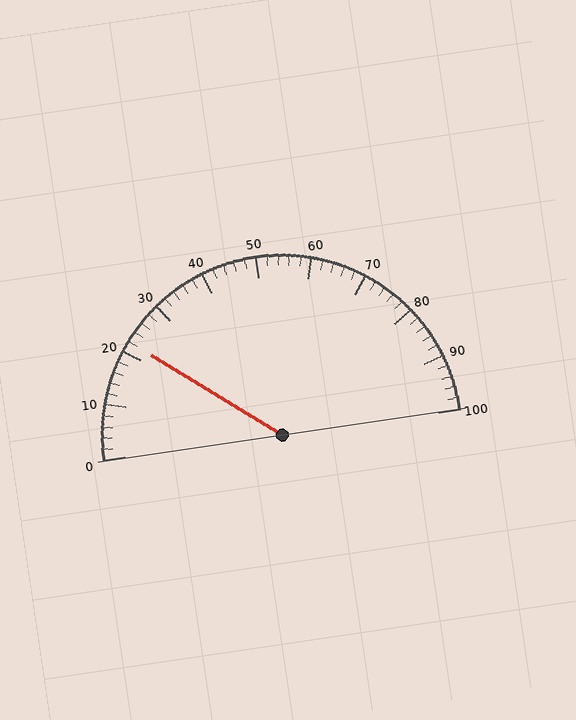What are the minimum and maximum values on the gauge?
The gauge ranges from 0 to 100.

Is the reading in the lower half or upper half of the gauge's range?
The reading is in the lower half of the range (0 to 100).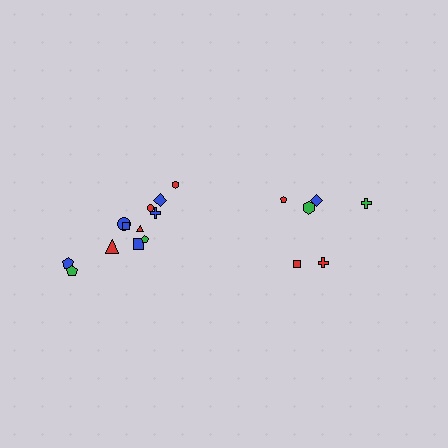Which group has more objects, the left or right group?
The left group.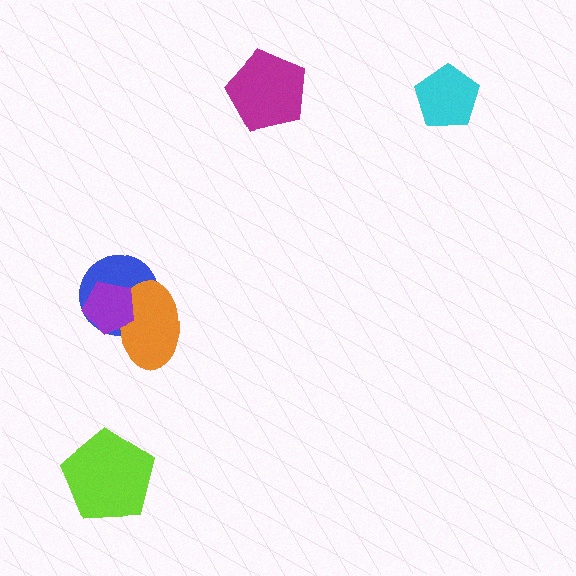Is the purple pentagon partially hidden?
No, no other shape covers it.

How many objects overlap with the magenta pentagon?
0 objects overlap with the magenta pentagon.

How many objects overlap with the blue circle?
2 objects overlap with the blue circle.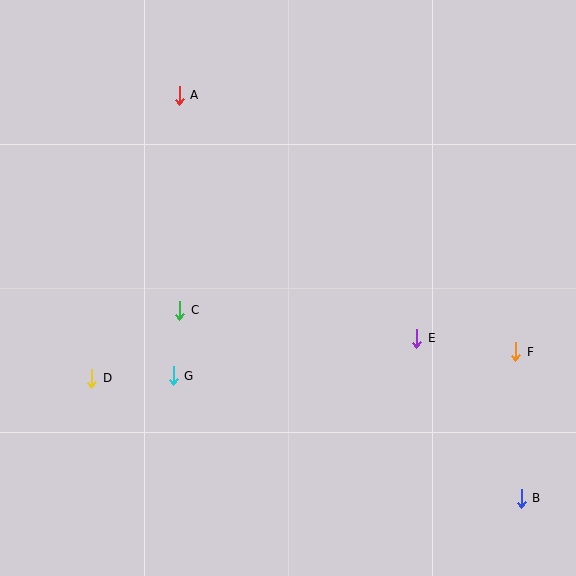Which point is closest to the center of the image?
Point C at (180, 310) is closest to the center.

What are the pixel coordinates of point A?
Point A is at (179, 95).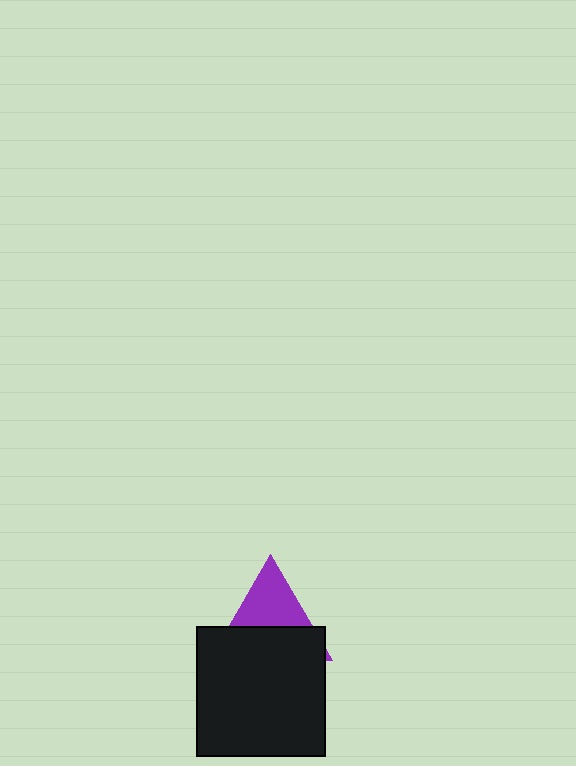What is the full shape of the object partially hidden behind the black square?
The partially hidden object is a purple triangle.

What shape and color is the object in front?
The object in front is a black square.